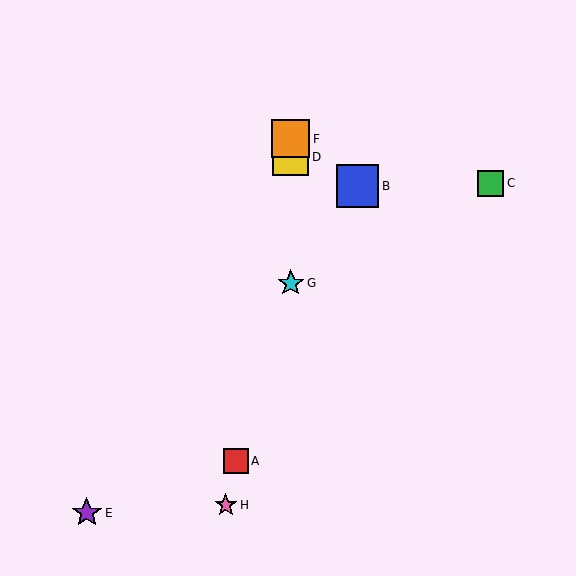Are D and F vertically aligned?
Yes, both are at x≈291.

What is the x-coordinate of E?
Object E is at x≈87.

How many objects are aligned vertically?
3 objects (D, F, G) are aligned vertically.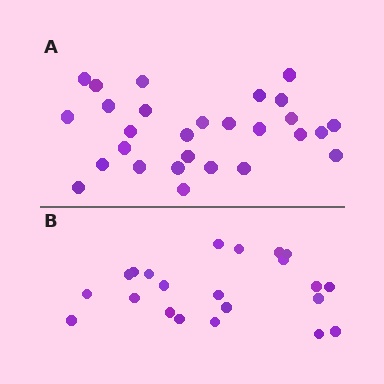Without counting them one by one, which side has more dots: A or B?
Region A (the top region) has more dots.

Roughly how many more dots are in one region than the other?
Region A has about 6 more dots than region B.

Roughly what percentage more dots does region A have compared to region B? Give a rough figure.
About 25% more.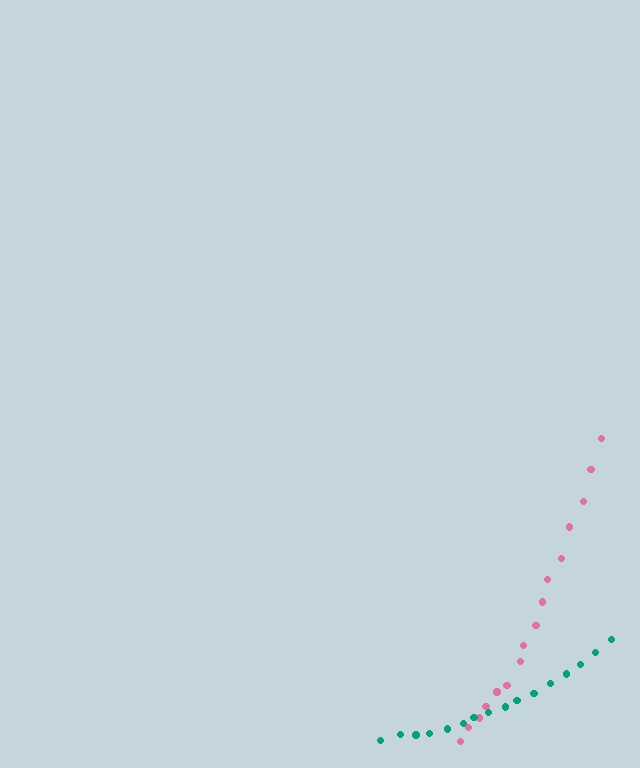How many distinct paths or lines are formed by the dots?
There are 2 distinct paths.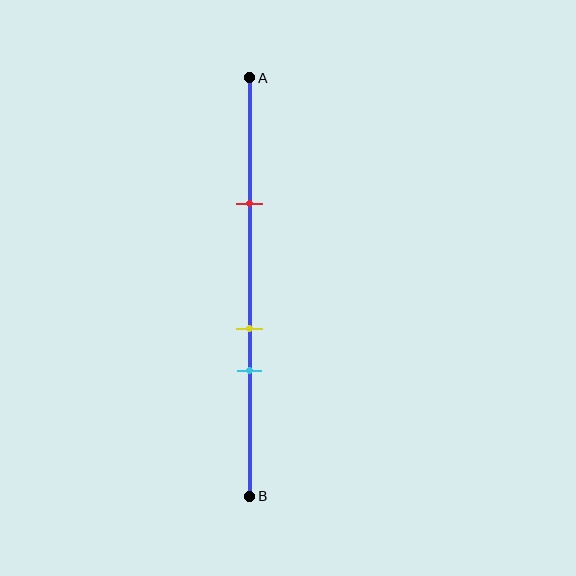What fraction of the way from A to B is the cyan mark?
The cyan mark is approximately 70% (0.7) of the way from A to B.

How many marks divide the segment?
There are 3 marks dividing the segment.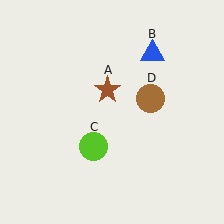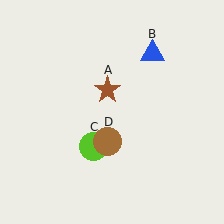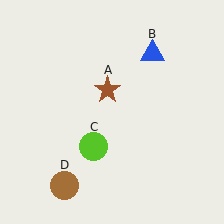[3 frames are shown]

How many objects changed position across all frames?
1 object changed position: brown circle (object D).